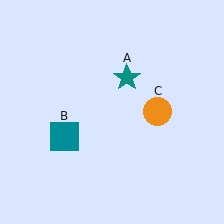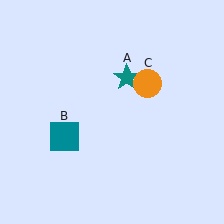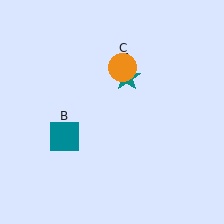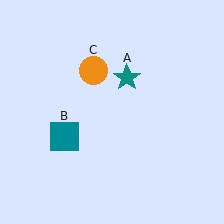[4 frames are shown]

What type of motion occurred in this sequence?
The orange circle (object C) rotated counterclockwise around the center of the scene.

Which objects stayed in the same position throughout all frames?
Teal star (object A) and teal square (object B) remained stationary.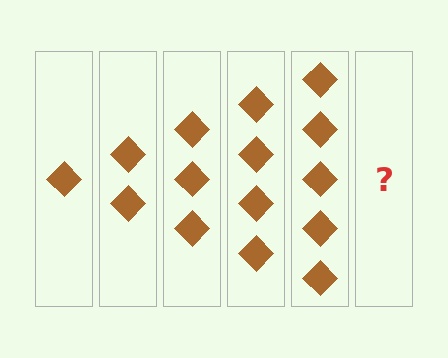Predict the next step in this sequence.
The next step is 6 diamonds.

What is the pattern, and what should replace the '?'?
The pattern is that each step adds one more diamond. The '?' should be 6 diamonds.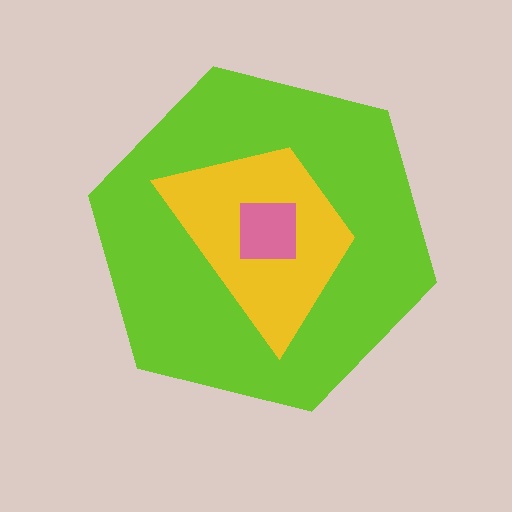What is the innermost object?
The pink square.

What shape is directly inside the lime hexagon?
The yellow trapezoid.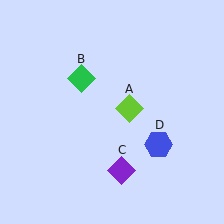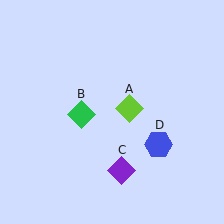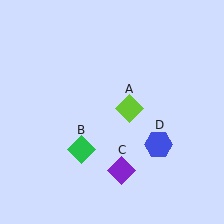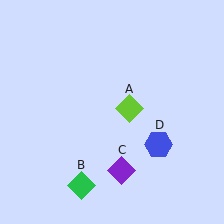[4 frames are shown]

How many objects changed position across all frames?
1 object changed position: green diamond (object B).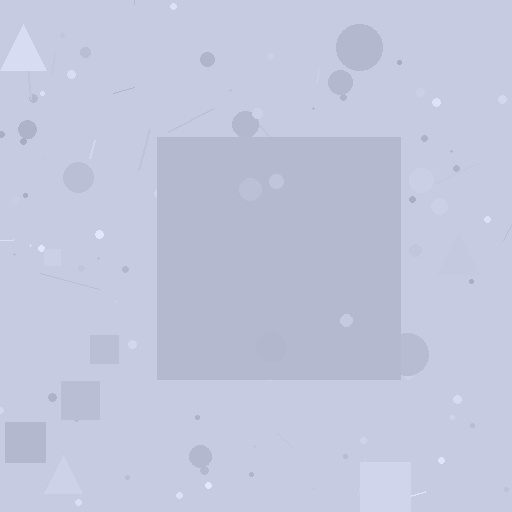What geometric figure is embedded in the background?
A square is embedded in the background.